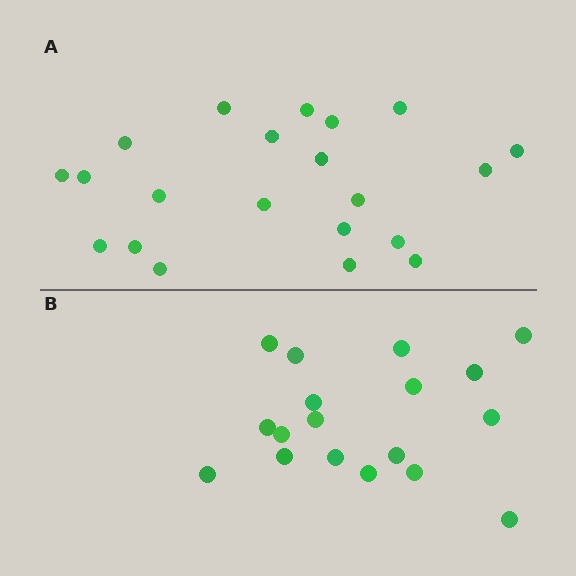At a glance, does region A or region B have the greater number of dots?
Region A (the top region) has more dots.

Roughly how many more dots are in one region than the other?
Region A has just a few more — roughly 2 or 3 more dots than region B.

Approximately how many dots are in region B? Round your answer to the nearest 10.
About 20 dots. (The exact count is 18, which rounds to 20.)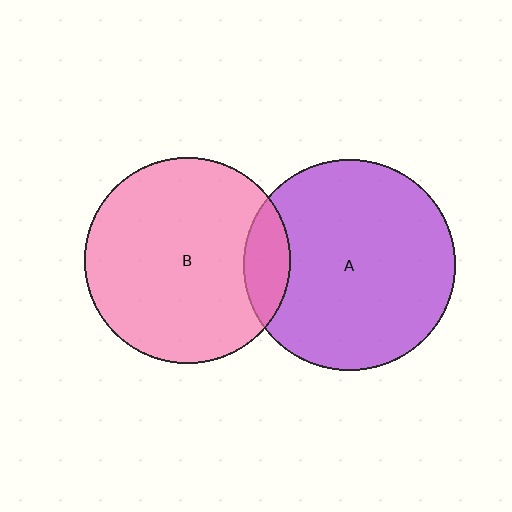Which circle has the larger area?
Circle A (purple).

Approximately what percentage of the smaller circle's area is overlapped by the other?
Approximately 10%.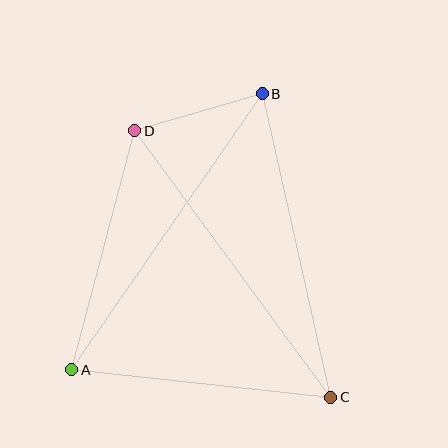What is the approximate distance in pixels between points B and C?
The distance between B and C is approximately 312 pixels.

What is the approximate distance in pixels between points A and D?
The distance between A and D is approximately 247 pixels.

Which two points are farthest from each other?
Points A and B are farthest from each other.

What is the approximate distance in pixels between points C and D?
The distance between C and D is approximately 331 pixels.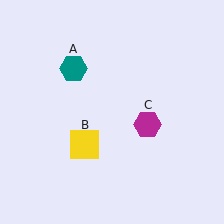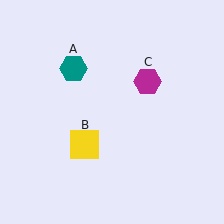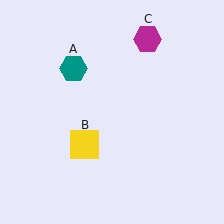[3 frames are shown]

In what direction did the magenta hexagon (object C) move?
The magenta hexagon (object C) moved up.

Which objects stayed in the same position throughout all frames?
Teal hexagon (object A) and yellow square (object B) remained stationary.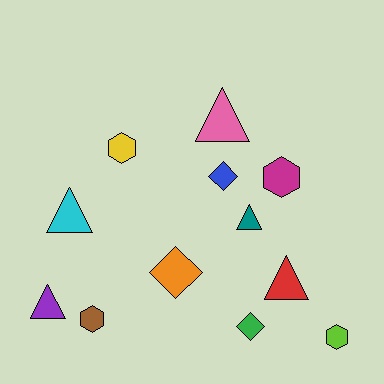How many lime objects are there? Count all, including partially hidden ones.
There is 1 lime object.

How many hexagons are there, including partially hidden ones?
There are 4 hexagons.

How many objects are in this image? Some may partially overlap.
There are 12 objects.